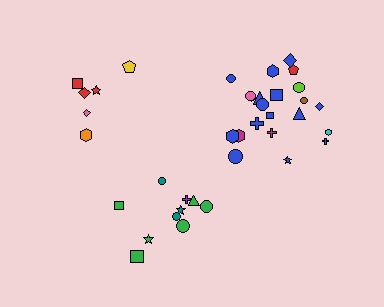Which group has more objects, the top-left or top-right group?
The top-right group.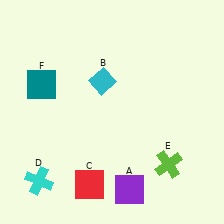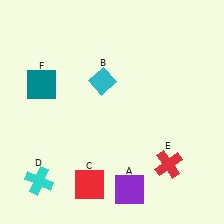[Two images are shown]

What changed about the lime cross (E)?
In Image 1, E is lime. In Image 2, it changed to red.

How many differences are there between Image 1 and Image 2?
There is 1 difference between the two images.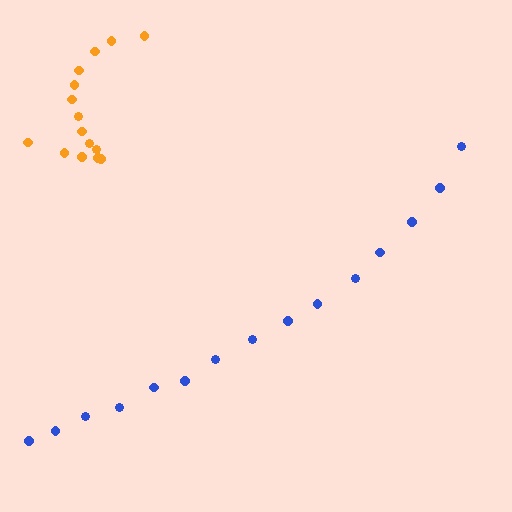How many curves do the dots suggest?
There are 2 distinct paths.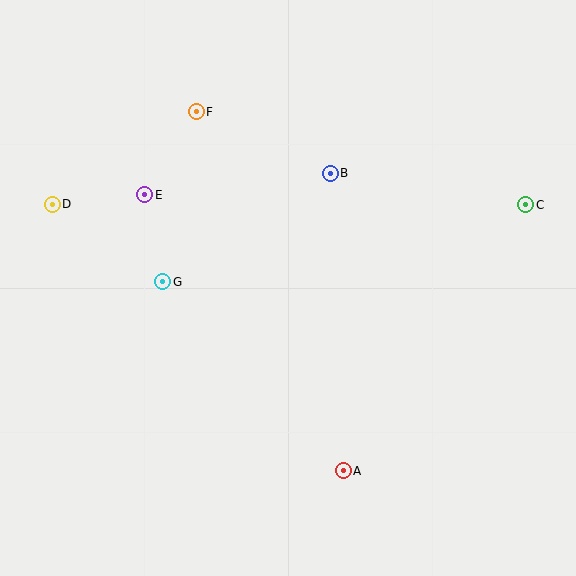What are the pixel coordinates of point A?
Point A is at (343, 471).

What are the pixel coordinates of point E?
Point E is at (145, 195).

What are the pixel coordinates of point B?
Point B is at (330, 173).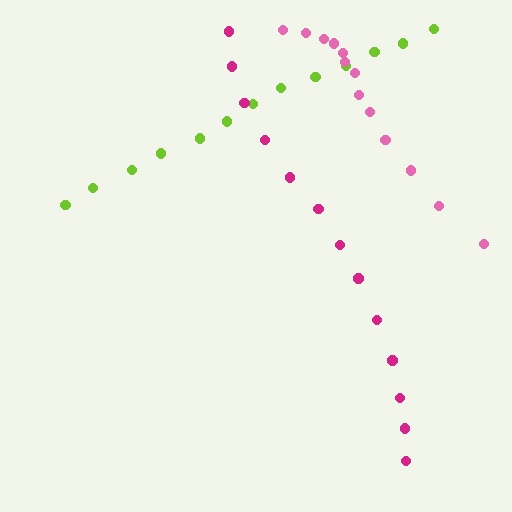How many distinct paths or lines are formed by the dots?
There are 3 distinct paths.